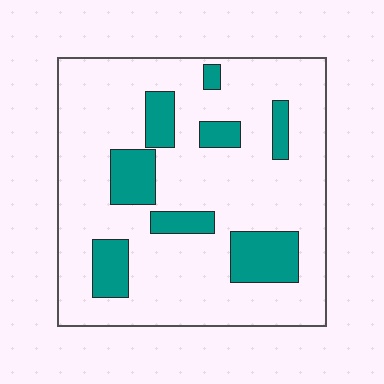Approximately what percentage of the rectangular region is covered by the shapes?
Approximately 20%.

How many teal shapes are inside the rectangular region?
8.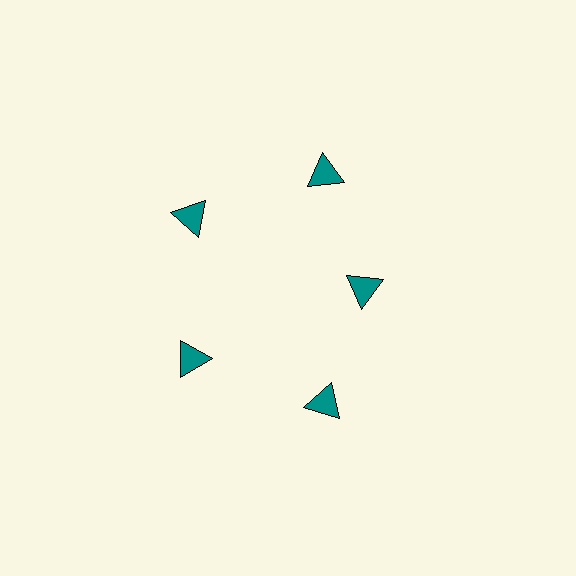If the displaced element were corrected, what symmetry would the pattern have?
It would have 5-fold rotational symmetry — the pattern would map onto itself every 72 degrees.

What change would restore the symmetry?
The symmetry would be restored by moving it outward, back onto the ring so that all 5 triangles sit at equal angles and equal distance from the center.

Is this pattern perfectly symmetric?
No. The 5 teal triangles are arranged in a ring, but one element near the 3 o'clock position is pulled inward toward the center, breaking the 5-fold rotational symmetry.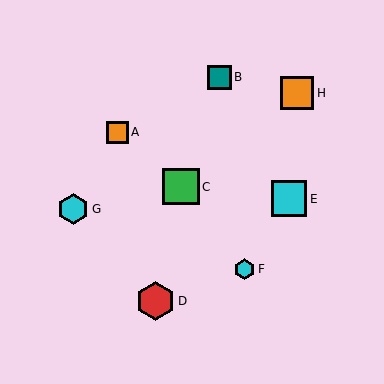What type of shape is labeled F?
Shape F is a cyan hexagon.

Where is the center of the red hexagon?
The center of the red hexagon is at (155, 301).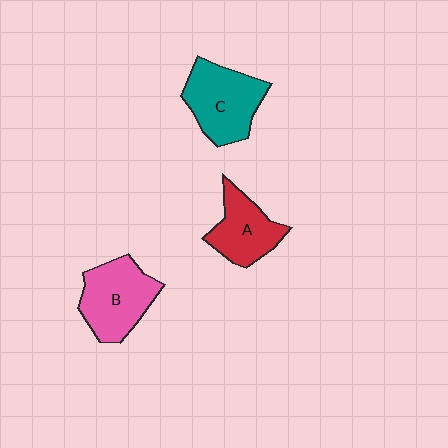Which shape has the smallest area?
Shape A (red).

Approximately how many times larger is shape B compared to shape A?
Approximately 1.3 times.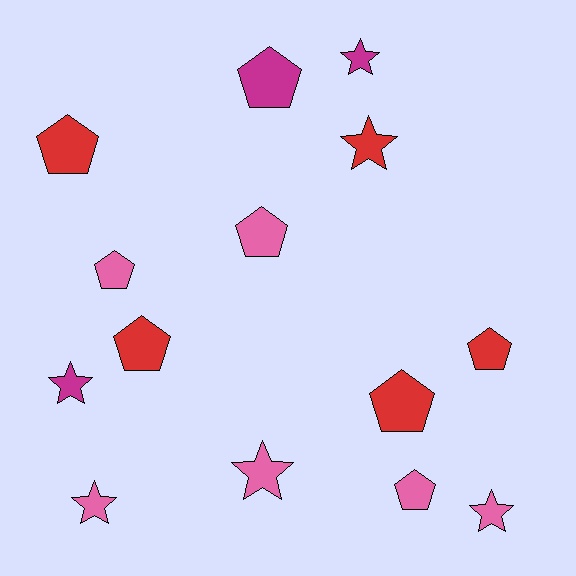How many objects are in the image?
There are 14 objects.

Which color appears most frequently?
Pink, with 6 objects.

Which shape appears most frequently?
Pentagon, with 8 objects.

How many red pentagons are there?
There are 4 red pentagons.